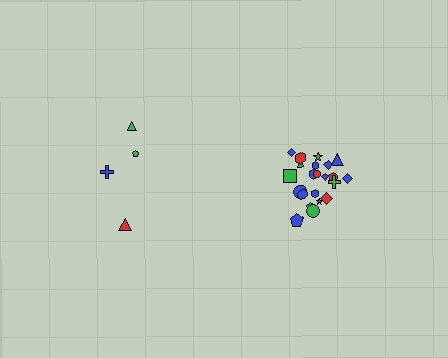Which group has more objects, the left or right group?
The right group.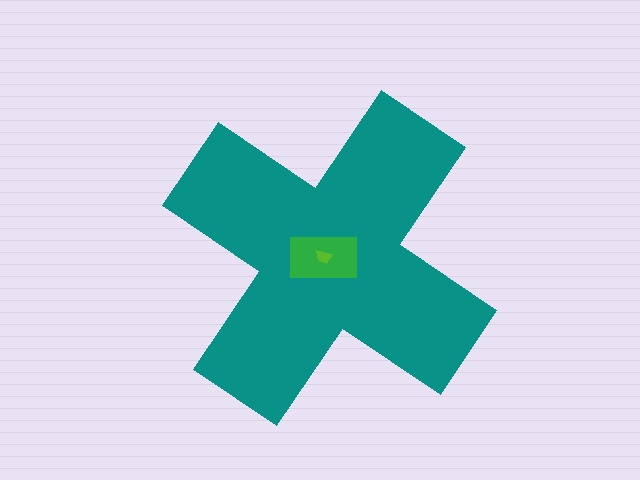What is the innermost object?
The lime trapezoid.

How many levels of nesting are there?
3.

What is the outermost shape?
The teal cross.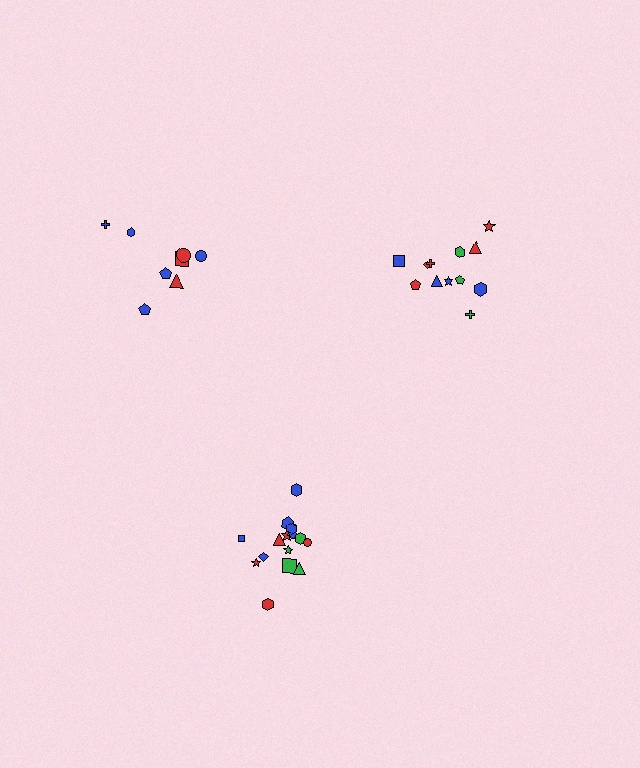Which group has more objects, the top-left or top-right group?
The top-right group.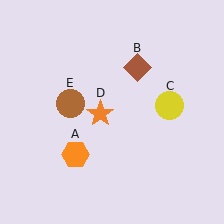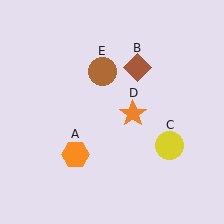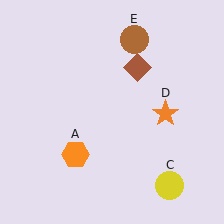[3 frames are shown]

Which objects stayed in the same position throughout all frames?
Orange hexagon (object A) and brown diamond (object B) remained stationary.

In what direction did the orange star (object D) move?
The orange star (object D) moved right.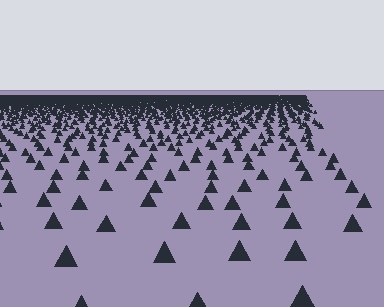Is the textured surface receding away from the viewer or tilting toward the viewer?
The surface is receding away from the viewer. Texture elements get smaller and denser toward the top.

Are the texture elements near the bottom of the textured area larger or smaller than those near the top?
Larger. Near the bottom, elements are closer to the viewer and appear at a bigger on-screen size.